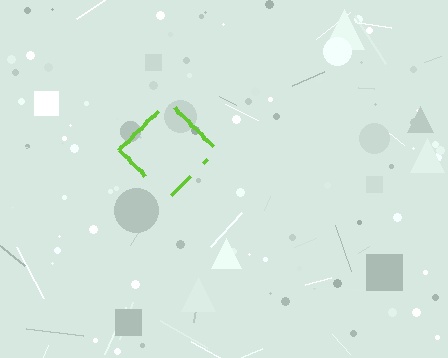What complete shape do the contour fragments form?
The contour fragments form a diamond.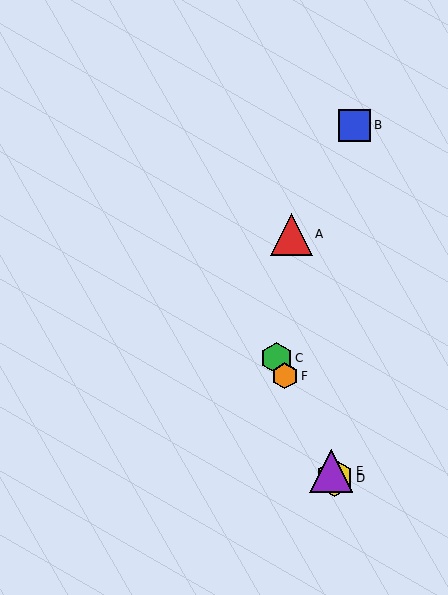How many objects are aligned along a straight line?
4 objects (C, D, E, F) are aligned along a straight line.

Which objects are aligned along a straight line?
Objects C, D, E, F are aligned along a straight line.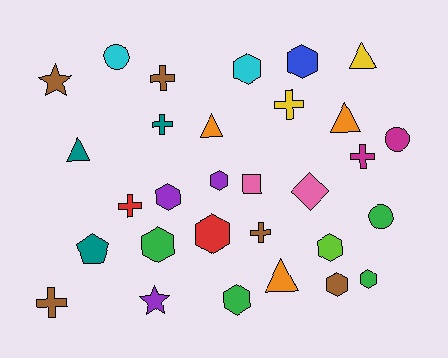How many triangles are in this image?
There are 5 triangles.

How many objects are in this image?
There are 30 objects.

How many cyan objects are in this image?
There are 2 cyan objects.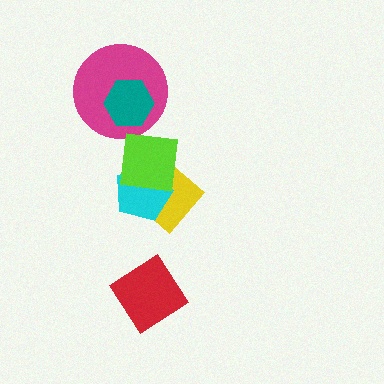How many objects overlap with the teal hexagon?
1 object overlaps with the teal hexagon.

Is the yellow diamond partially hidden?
Yes, it is partially covered by another shape.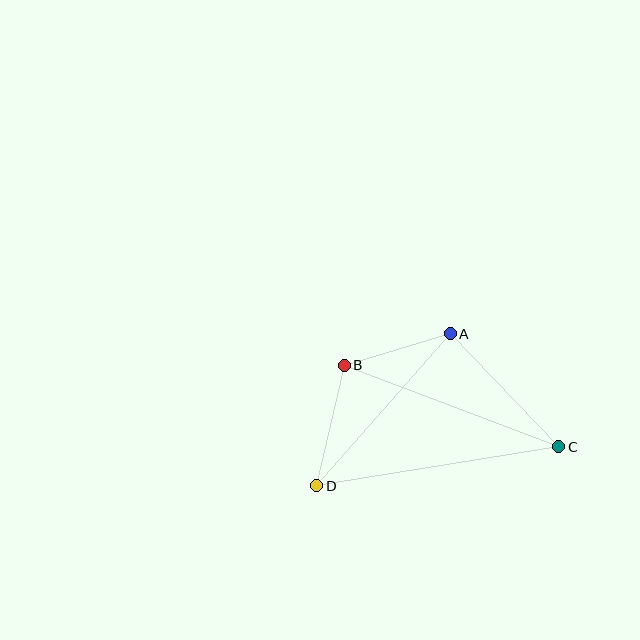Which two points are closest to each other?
Points A and B are closest to each other.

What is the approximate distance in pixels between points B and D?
The distance between B and D is approximately 124 pixels.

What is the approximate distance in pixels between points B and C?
The distance between B and C is approximately 229 pixels.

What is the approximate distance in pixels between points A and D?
The distance between A and D is approximately 202 pixels.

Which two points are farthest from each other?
Points C and D are farthest from each other.